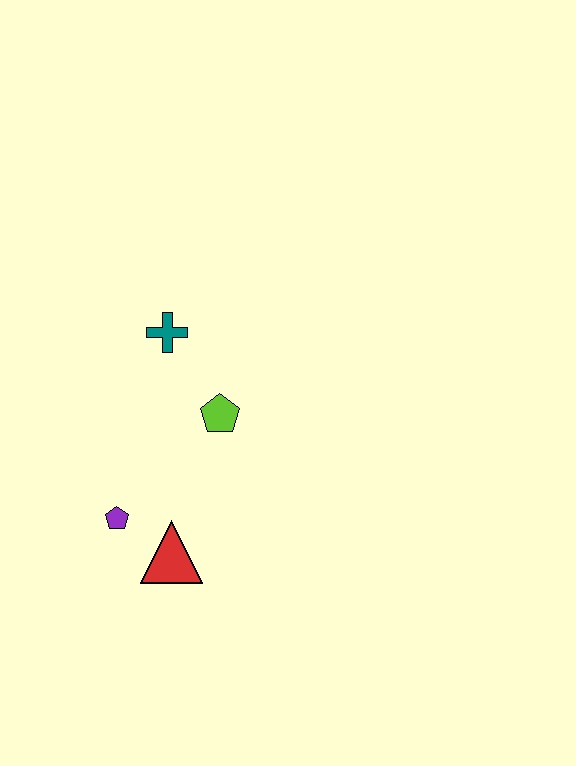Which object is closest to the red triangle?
The purple pentagon is closest to the red triangle.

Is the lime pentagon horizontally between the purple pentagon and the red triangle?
No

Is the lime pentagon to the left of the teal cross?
No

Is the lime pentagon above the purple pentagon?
Yes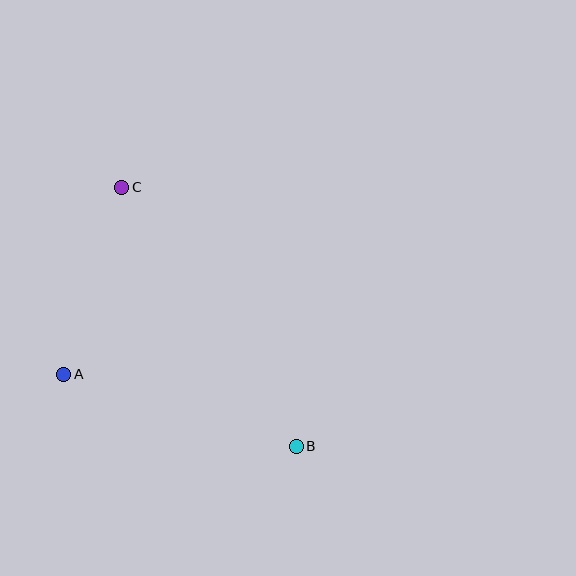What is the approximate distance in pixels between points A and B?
The distance between A and B is approximately 243 pixels.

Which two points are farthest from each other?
Points B and C are farthest from each other.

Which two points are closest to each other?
Points A and C are closest to each other.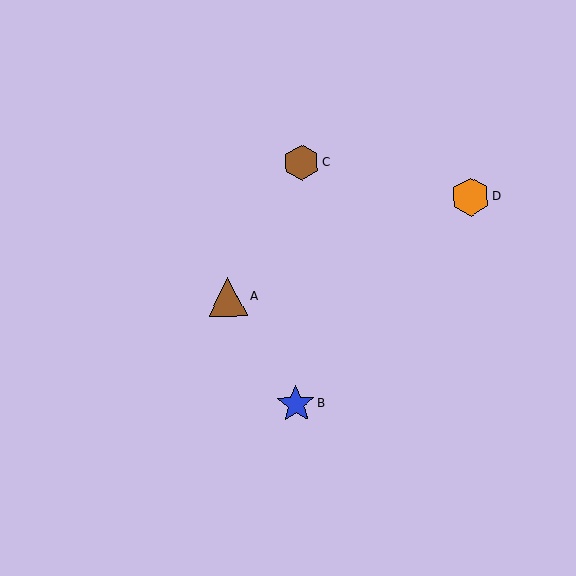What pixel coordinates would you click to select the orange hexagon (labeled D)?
Click at (470, 197) to select the orange hexagon D.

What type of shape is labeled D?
Shape D is an orange hexagon.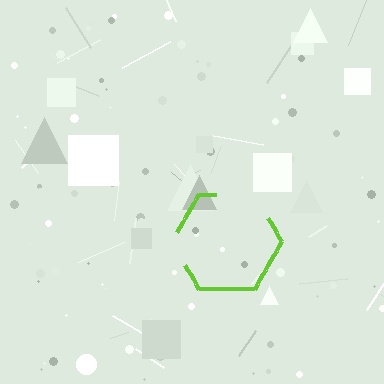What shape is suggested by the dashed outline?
The dashed outline suggests a hexagon.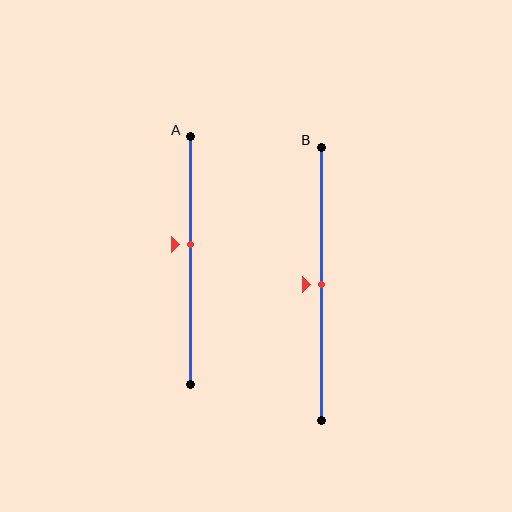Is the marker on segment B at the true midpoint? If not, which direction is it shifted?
Yes, the marker on segment B is at the true midpoint.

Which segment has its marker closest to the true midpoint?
Segment B has its marker closest to the true midpoint.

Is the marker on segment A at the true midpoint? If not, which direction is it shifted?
No, the marker on segment A is shifted upward by about 6% of the segment length.